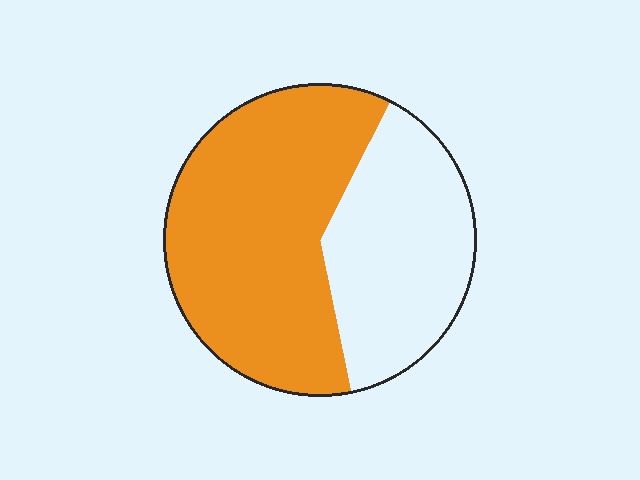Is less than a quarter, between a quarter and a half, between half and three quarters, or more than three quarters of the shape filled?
Between half and three quarters.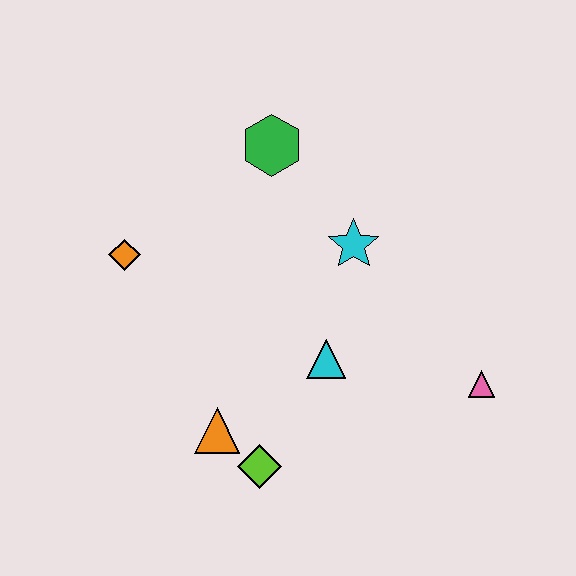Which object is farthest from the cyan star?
The lime diamond is farthest from the cyan star.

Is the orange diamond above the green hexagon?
No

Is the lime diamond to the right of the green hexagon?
No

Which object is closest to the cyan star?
The cyan triangle is closest to the cyan star.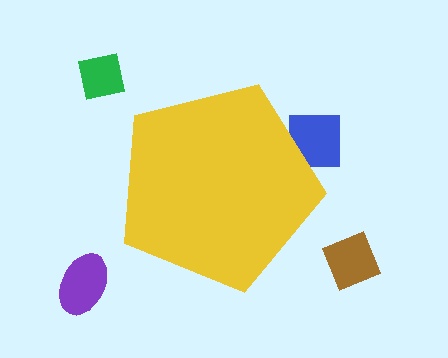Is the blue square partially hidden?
Yes, the blue square is partially hidden behind the yellow pentagon.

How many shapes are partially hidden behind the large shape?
1 shape is partially hidden.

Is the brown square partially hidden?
No, the brown square is fully visible.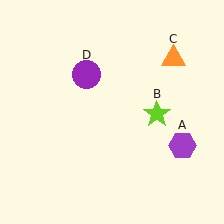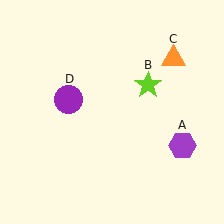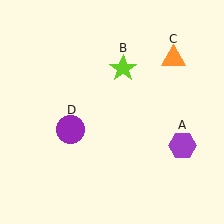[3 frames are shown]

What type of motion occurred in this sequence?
The lime star (object B), purple circle (object D) rotated counterclockwise around the center of the scene.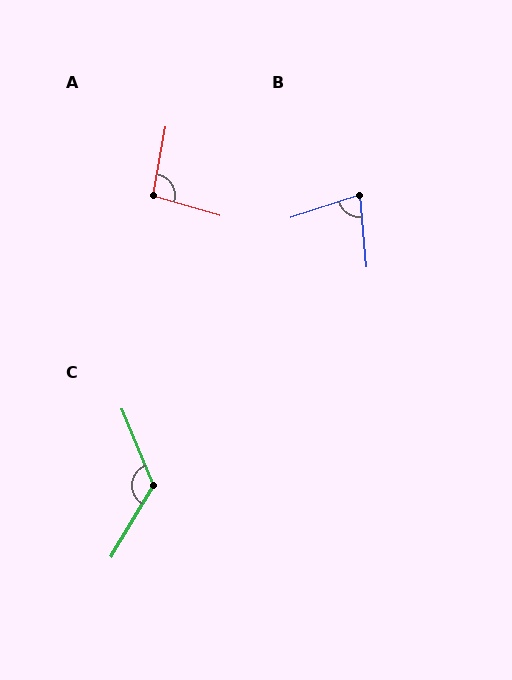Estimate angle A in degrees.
Approximately 96 degrees.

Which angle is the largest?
C, at approximately 127 degrees.